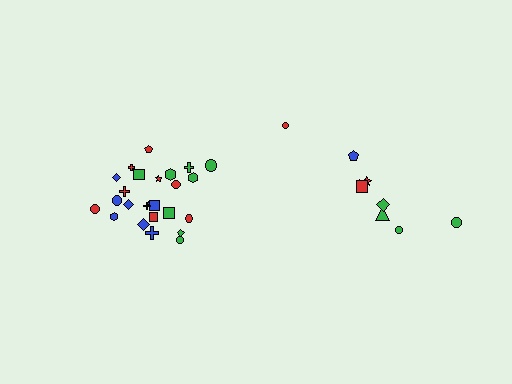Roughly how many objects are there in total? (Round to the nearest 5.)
Roughly 35 objects in total.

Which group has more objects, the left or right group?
The left group.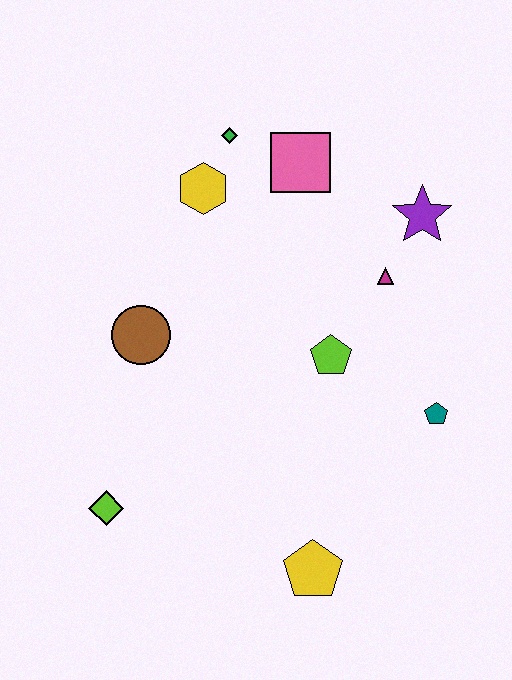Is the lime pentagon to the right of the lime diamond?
Yes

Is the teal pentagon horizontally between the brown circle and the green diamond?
No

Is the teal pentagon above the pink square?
No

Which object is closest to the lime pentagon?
The magenta triangle is closest to the lime pentagon.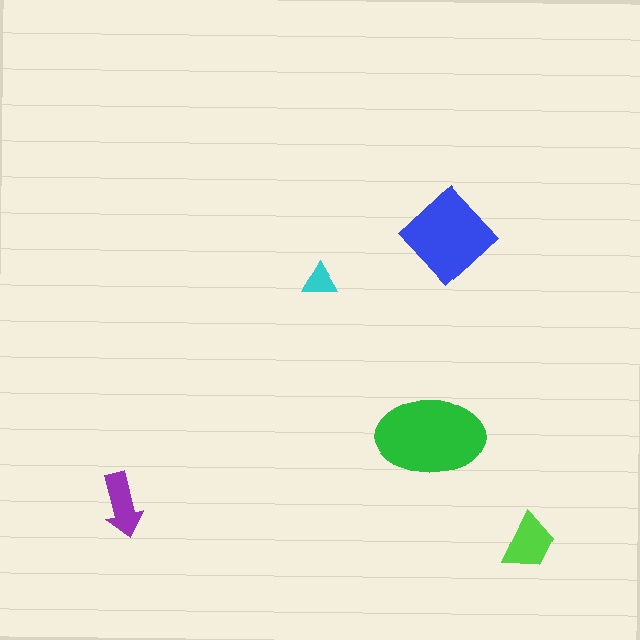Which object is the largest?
The green ellipse.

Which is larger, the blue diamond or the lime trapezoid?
The blue diamond.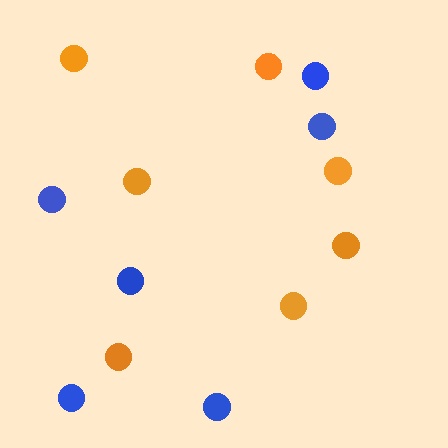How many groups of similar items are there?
There are 2 groups: one group of blue circles (6) and one group of orange circles (7).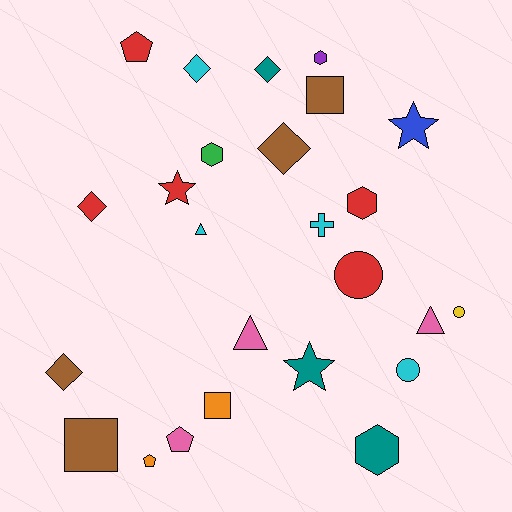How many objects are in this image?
There are 25 objects.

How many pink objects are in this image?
There are 3 pink objects.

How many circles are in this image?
There are 3 circles.